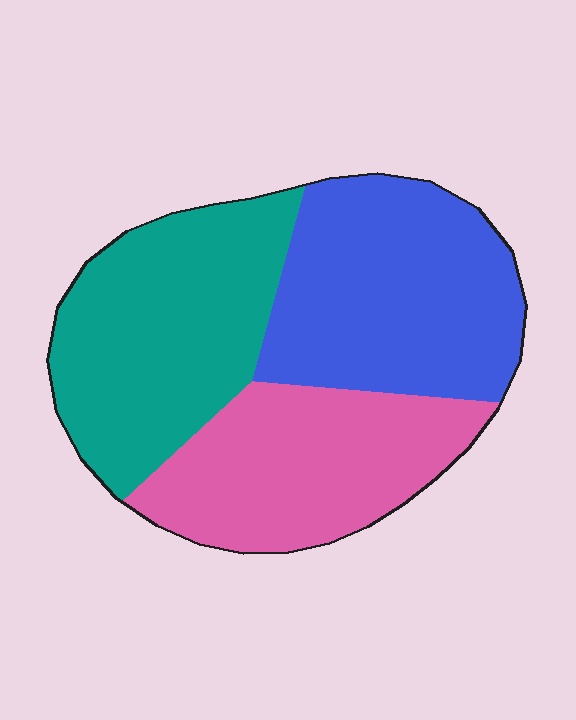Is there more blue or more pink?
Blue.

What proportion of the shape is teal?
Teal covers roughly 35% of the shape.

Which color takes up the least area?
Pink, at roughly 30%.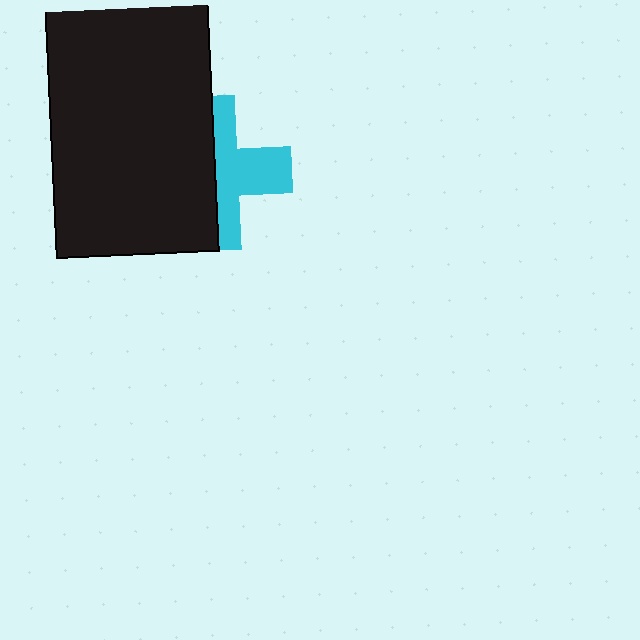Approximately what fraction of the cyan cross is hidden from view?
Roughly 52% of the cyan cross is hidden behind the black rectangle.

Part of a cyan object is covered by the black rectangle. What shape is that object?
It is a cross.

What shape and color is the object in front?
The object in front is a black rectangle.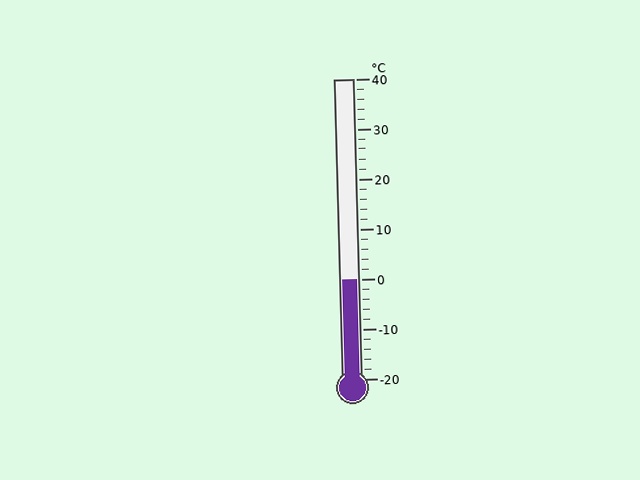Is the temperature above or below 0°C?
The temperature is at 0°C.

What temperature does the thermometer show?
The thermometer shows approximately 0°C.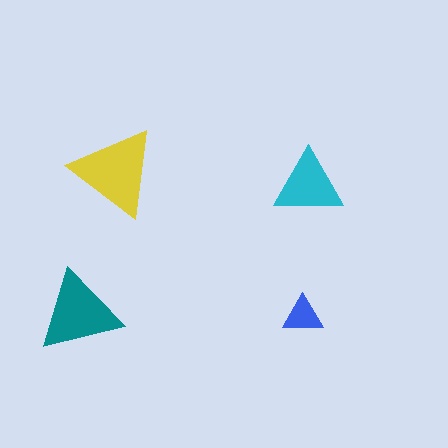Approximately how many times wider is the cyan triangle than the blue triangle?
About 1.5 times wider.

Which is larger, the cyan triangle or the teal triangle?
The teal one.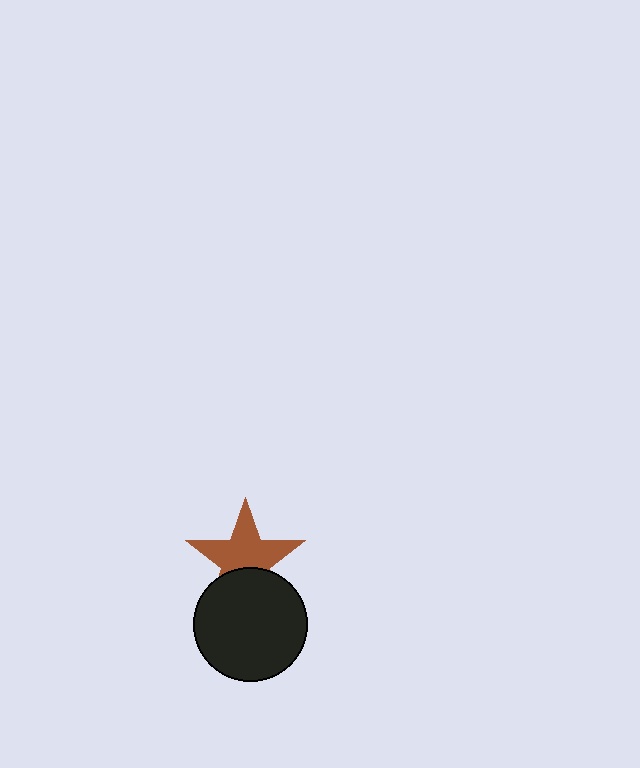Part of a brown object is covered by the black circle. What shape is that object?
It is a star.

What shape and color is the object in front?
The object in front is a black circle.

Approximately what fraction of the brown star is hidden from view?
Roughly 35% of the brown star is hidden behind the black circle.